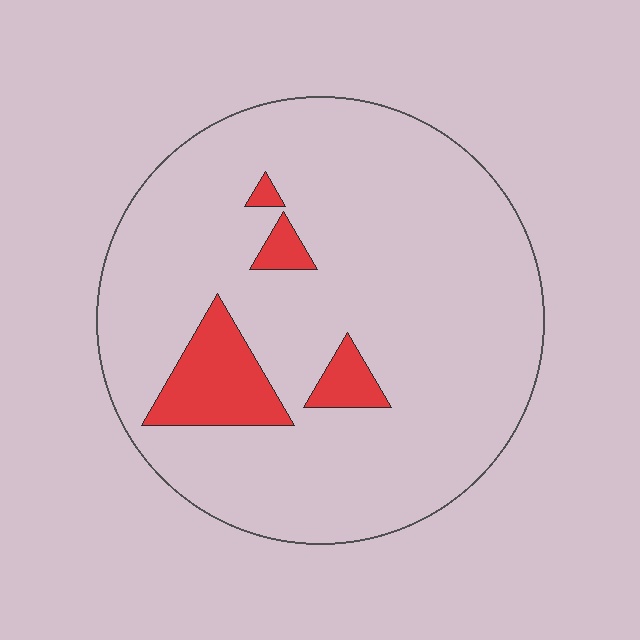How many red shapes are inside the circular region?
4.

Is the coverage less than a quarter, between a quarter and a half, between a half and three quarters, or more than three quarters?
Less than a quarter.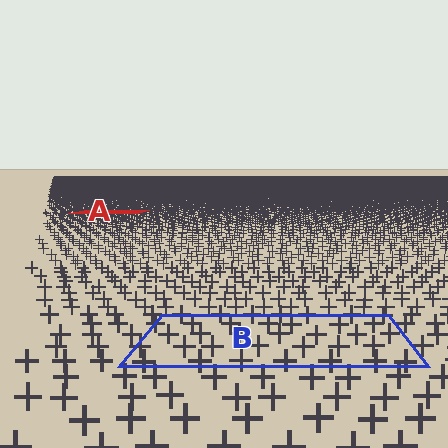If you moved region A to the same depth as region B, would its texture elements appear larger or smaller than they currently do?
They would appear larger. At a closer depth, the same texture elements are projected at a bigger on-screen size.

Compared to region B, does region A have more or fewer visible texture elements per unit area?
Region A has more texture elements per unit area — they are packed more densely because it is farther away.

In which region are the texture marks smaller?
The texture marks are smaller in region A, because it is farther away.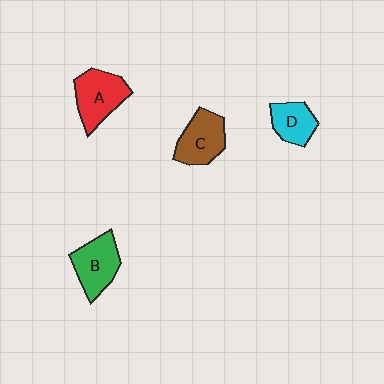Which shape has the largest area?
Shape A (red).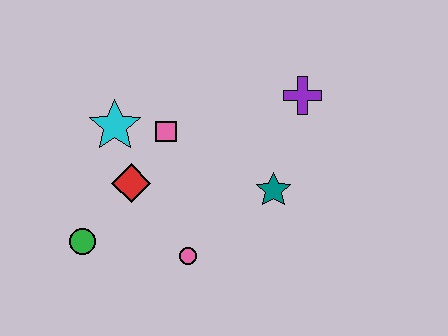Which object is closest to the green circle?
The red diamond is closest to the green circle.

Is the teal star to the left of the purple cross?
Yes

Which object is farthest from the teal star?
The green circle is farthest from the teal star.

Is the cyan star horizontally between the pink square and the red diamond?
No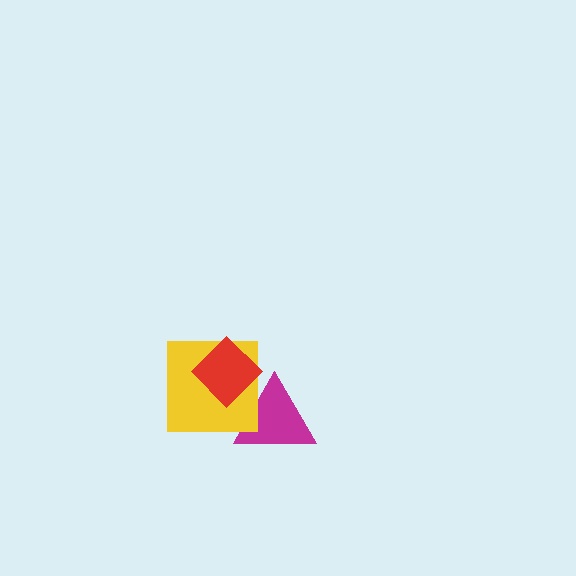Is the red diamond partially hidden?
No, no other shape covers it.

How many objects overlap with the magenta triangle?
2 objects overlap with the magenta triangle.